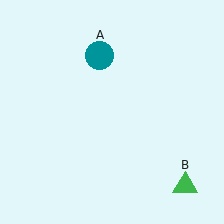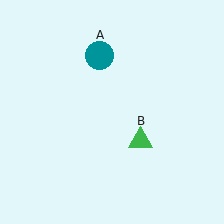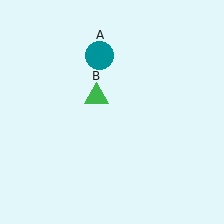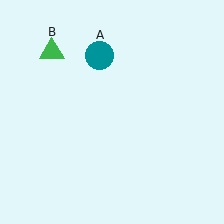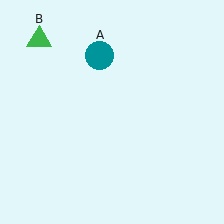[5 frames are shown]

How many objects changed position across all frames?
1 object changed position: green triangle (object B).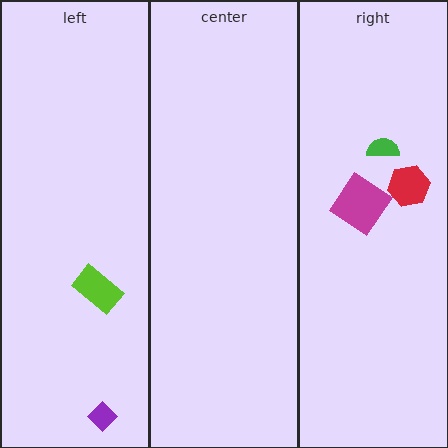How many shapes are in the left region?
2.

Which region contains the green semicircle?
The right region.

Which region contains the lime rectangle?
The left region.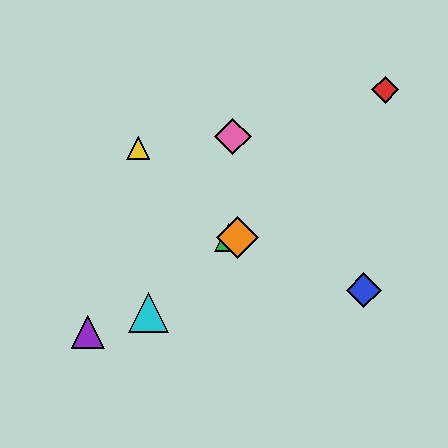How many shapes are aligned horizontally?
2 shapes (the green triangle, the orange diamond) are aligned horizontally.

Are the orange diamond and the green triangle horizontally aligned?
Yes, both are at y≈238.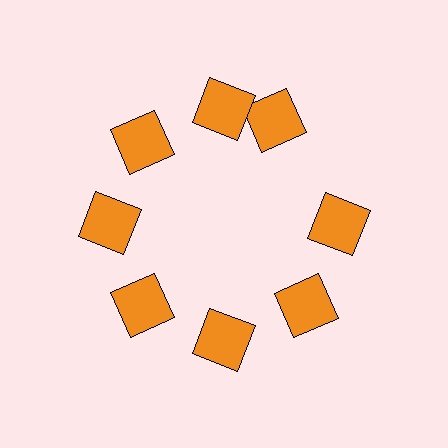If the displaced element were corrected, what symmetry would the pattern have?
It would have 8-fold rotational symmetry — the pattern would map onto itself every 45 degrees.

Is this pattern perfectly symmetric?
No. The 8 orange squares are arranged in a ring, but one element near the 2 o'clock position is rotated out of alignment along the ring, breaking the 8-fold rotational symmetry.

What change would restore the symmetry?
The symmetry would be restored by rotating it back into even spacing with its neighbors so that all 8 squares sit at equal angles and equal distance from the center.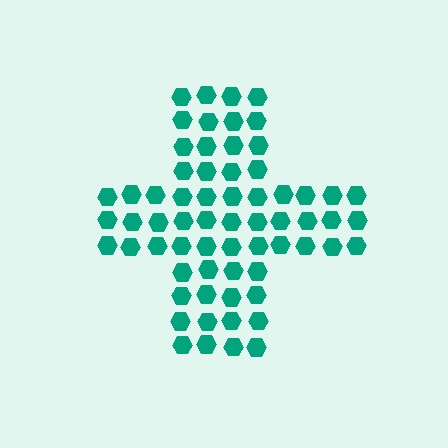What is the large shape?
The large shape is a cross.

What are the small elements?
The small elements are hexagons.